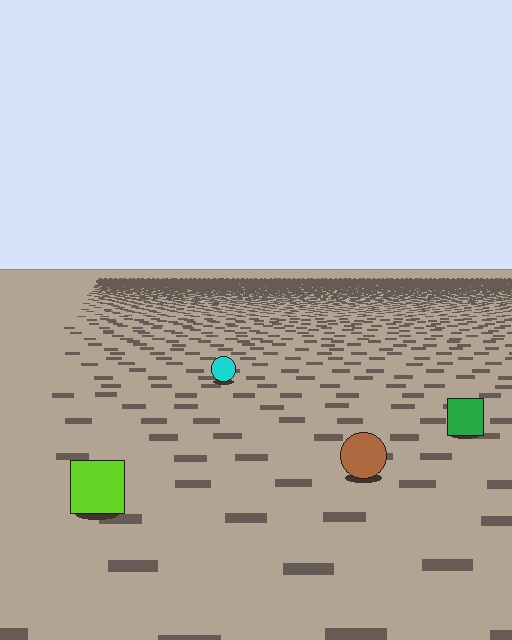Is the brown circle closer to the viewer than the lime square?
No. The lime square is closer — you can tell from the texture gradient: the ground texture is coarser near it.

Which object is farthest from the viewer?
The cyan circle is farthest from the viewer. It appears smaller and the ground texture around it is denser.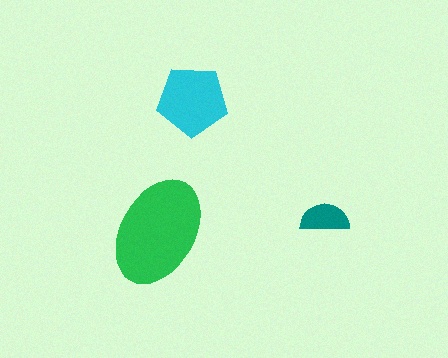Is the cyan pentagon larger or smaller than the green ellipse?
Smaller.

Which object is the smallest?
The teal semicircle.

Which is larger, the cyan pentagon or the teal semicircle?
The cyan pentagon.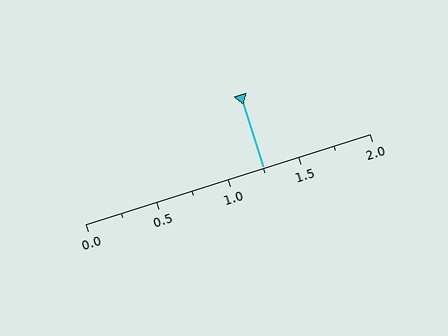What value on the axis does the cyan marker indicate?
The marker indicates approximately 1.25.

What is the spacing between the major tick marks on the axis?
The major ticks are spaced 0.5 apart.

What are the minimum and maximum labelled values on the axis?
The axis runs from 0.0 to 2.0.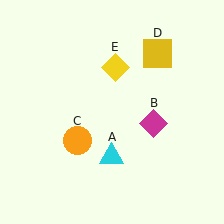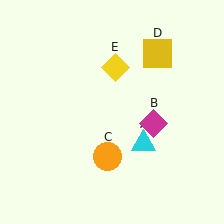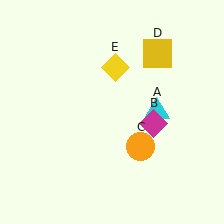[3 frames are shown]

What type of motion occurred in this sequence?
The cyan triangle (object A), orange circle (object C) rotated counterclockwise around the center of the scene.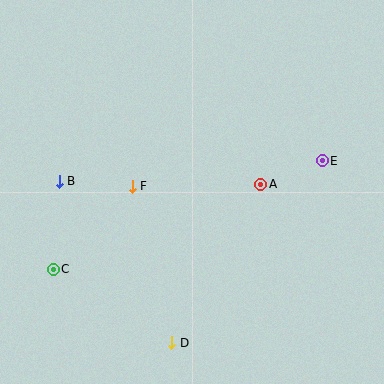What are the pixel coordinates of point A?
Point A is at (261, 184).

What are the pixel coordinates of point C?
Point C is at (53, 269).